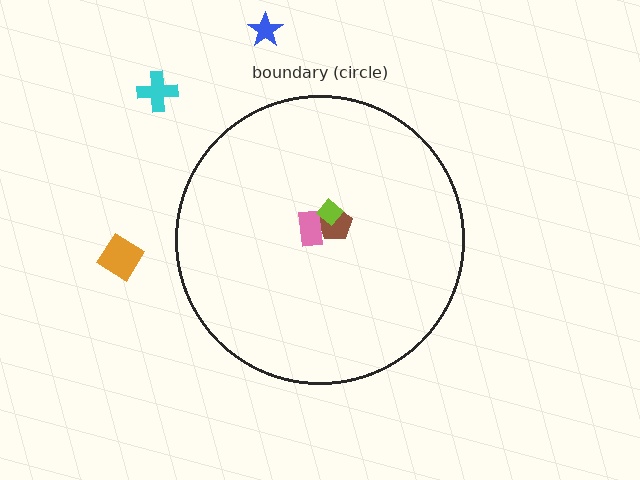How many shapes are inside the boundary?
3 inside, 3 outside.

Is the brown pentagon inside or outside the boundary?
Inside.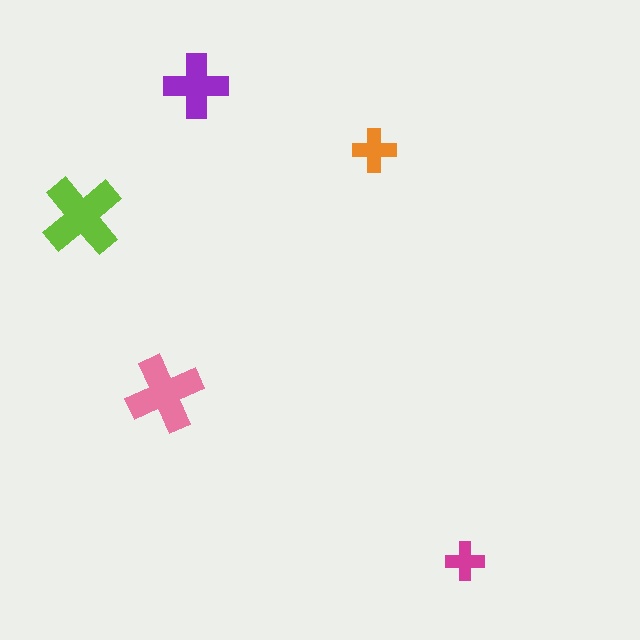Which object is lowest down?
The magenta cross is bottommost.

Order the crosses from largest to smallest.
the lime one, the pink one, the purple one, the orange one, the magenta one.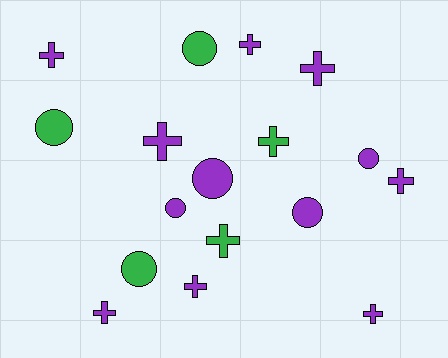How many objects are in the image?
There are 17 objects.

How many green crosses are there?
There are 2 green crosses.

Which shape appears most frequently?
Cross, with 10 objects.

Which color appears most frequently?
Purple, with 12 objects.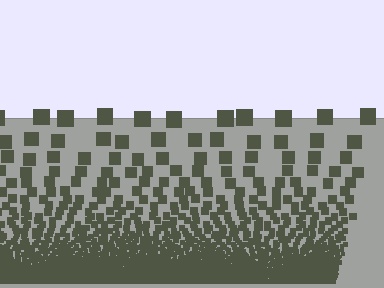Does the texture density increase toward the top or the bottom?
Density increases toward the bottom.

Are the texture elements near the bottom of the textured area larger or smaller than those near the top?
Smaller. The gradient is inverted — elements near the bottom are smaller and denser.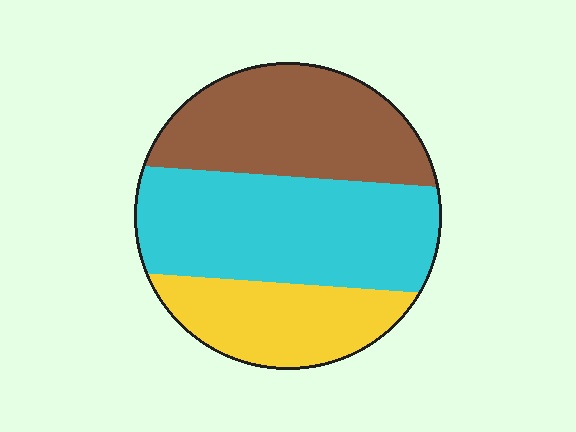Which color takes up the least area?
Yellow, at roughly 25%.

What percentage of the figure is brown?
Brown takes up about one third (1/3) of the figure.